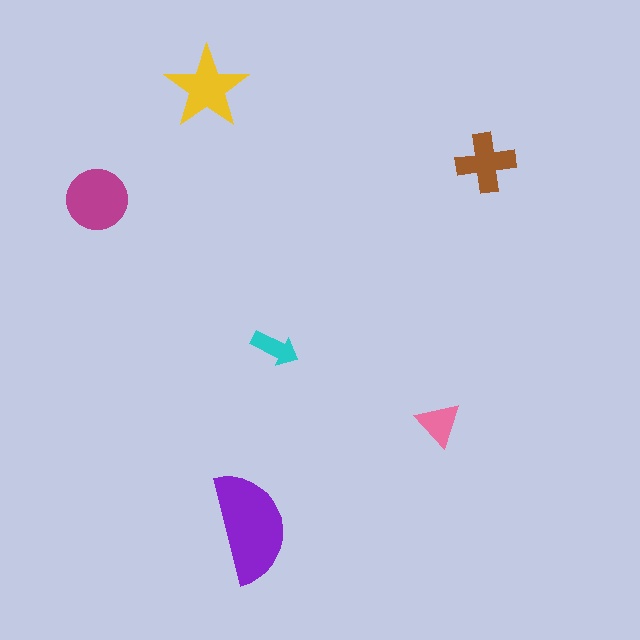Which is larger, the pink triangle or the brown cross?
The brown cross.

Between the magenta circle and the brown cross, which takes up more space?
The magenta circle.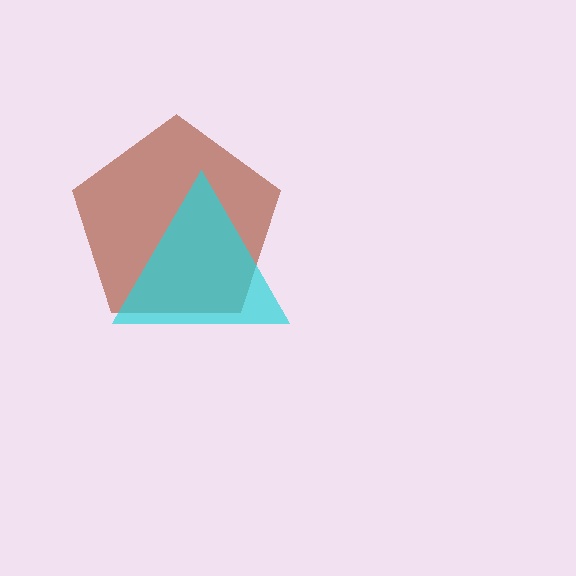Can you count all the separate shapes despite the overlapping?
Yes, there are 2 separate shapes.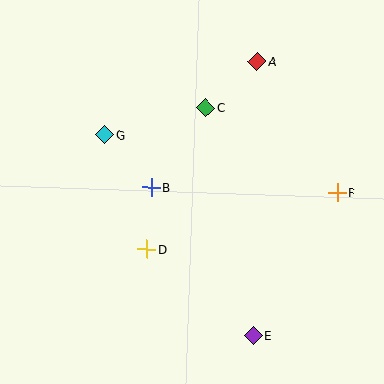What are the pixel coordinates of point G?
Point G is at (104, 135).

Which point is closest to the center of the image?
Point B at (152, 187) is closest to the center.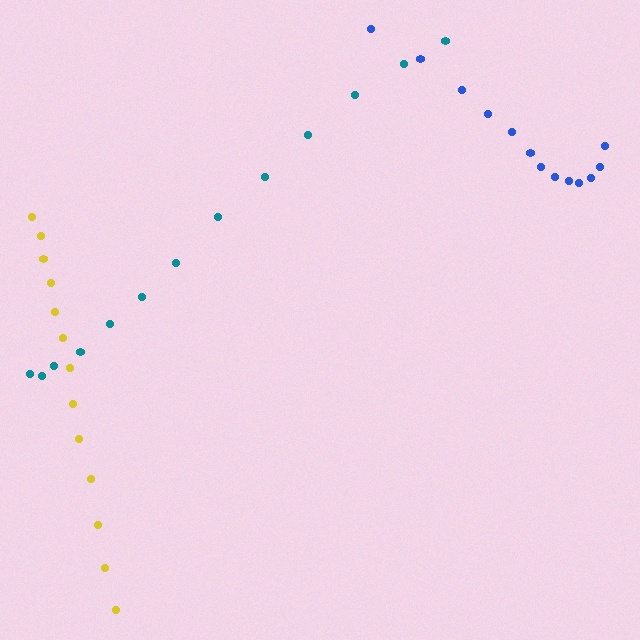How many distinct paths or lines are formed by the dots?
There are 3 distinct paths.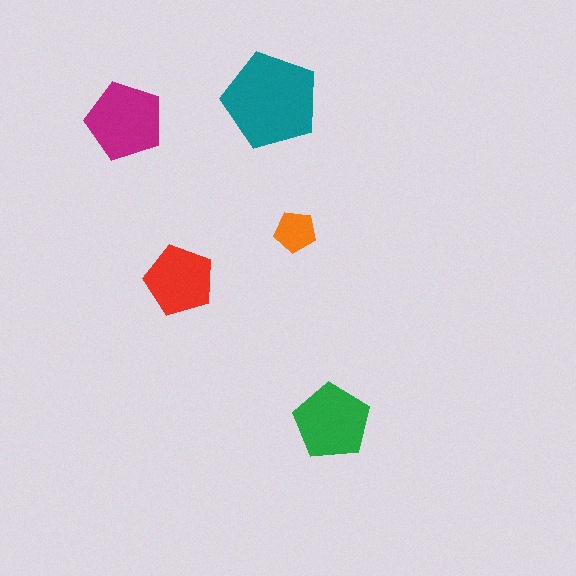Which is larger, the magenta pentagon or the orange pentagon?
The magenta one.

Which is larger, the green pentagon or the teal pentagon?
The teal one.